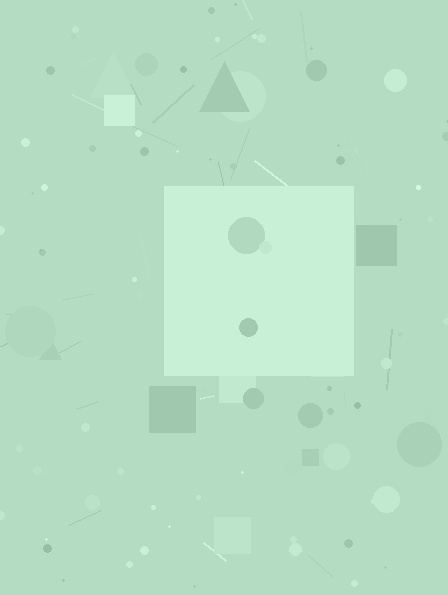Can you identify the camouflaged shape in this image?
The camouflaged shape is a square.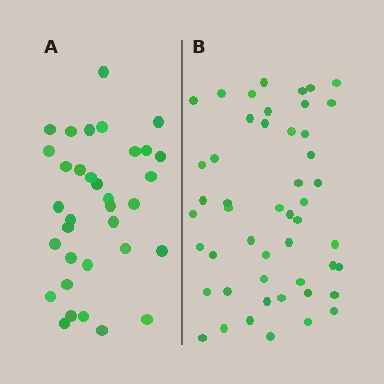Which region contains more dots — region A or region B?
Region B (the right region) has more dots.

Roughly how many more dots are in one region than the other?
Region B has approximately 15 more dots than region A.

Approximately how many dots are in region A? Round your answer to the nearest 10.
About 30 dots. (The exact count is 34, which rounds to 30.)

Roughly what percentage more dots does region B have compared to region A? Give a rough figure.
About 45% more.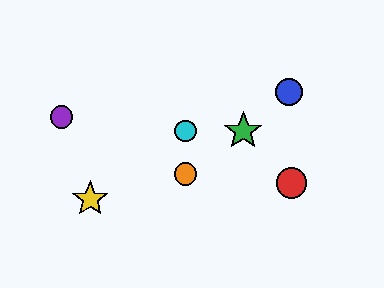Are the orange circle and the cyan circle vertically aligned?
Yes, both are at x≈186.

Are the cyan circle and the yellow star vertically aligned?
No, the cyan circle is at x≈186 and the yellow star is at x≈90.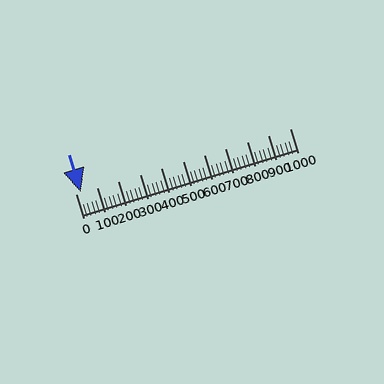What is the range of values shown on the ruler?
The ruler shows values from 0 to 1000.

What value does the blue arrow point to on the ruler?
The blue arrow points to approximately 24.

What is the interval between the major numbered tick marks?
The major tick marks are spaced 100 units apart.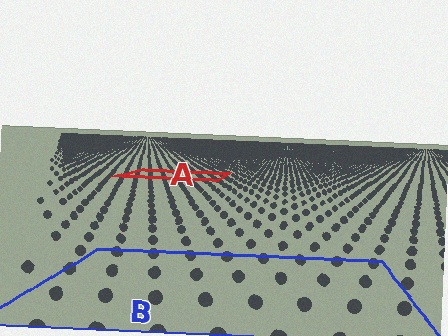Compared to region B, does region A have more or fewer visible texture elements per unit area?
Region A has more texture elements per unit area — they are packed more densely because it is farther away.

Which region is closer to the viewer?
Region B is closer. The texture elements there are larger and more spread out.